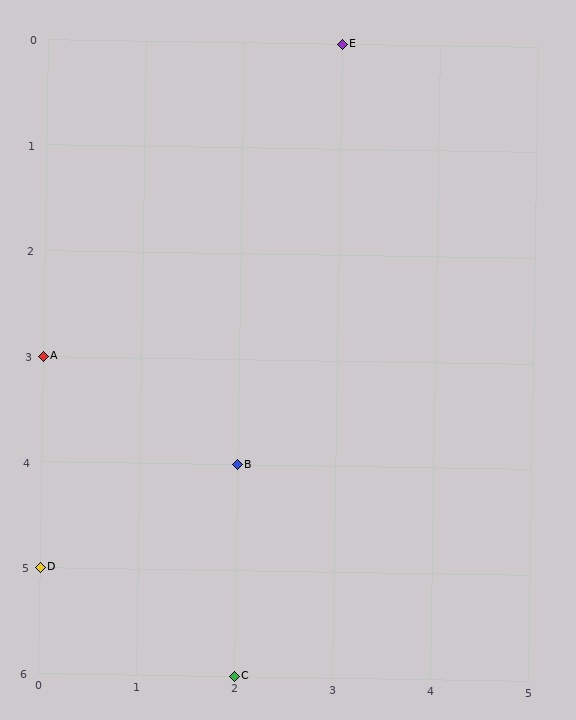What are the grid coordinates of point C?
Point C is at grid coordinates (2, 6).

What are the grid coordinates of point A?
Point A is at grid coordinates (0, 3).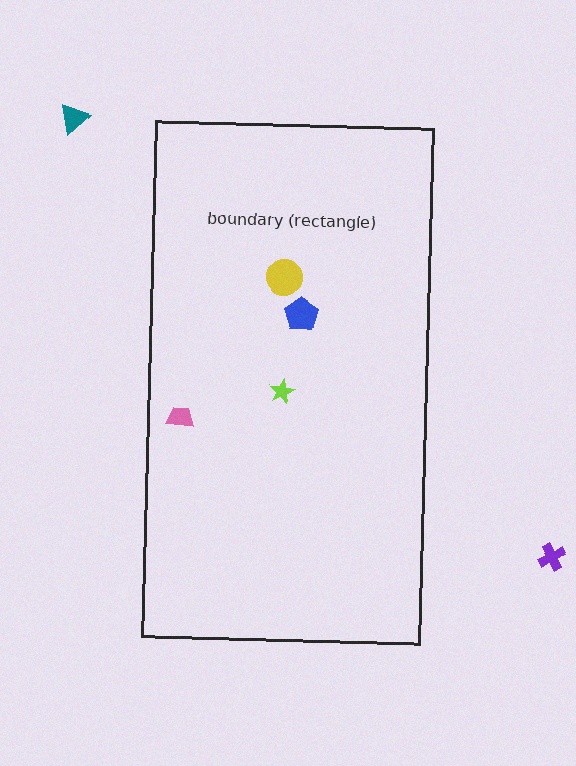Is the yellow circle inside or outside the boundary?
Inside.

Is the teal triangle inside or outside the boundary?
Outside.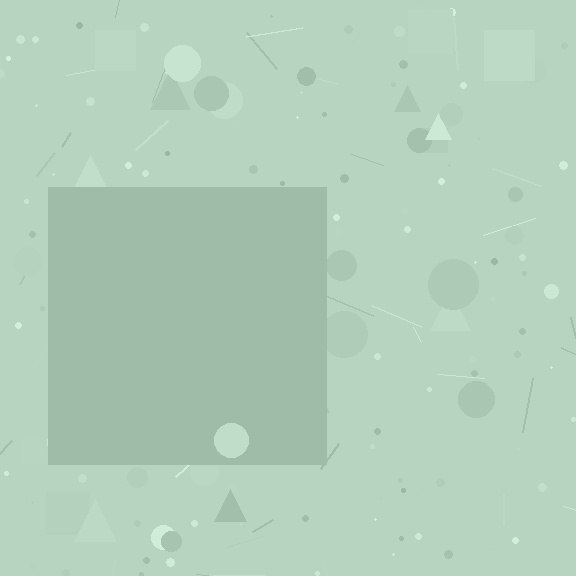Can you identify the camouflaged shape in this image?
The camouflaged shape is a square.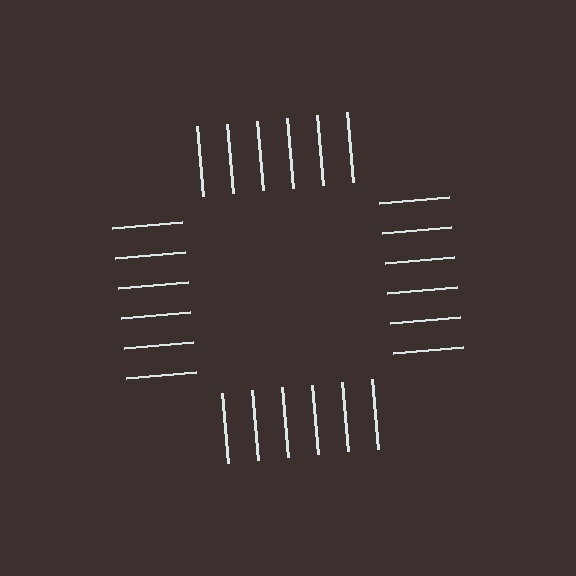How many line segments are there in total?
24 — 6 along each of the 4 edges.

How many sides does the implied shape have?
4 sides — the line-ends trace a square.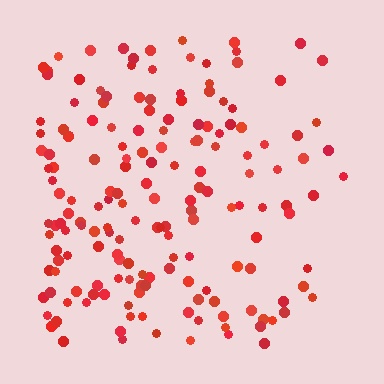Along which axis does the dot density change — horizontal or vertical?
Horizontal.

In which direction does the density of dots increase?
From right to left, with the left side densest.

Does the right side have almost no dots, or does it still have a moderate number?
Still a moderate number, just noticeably fewer than the left.